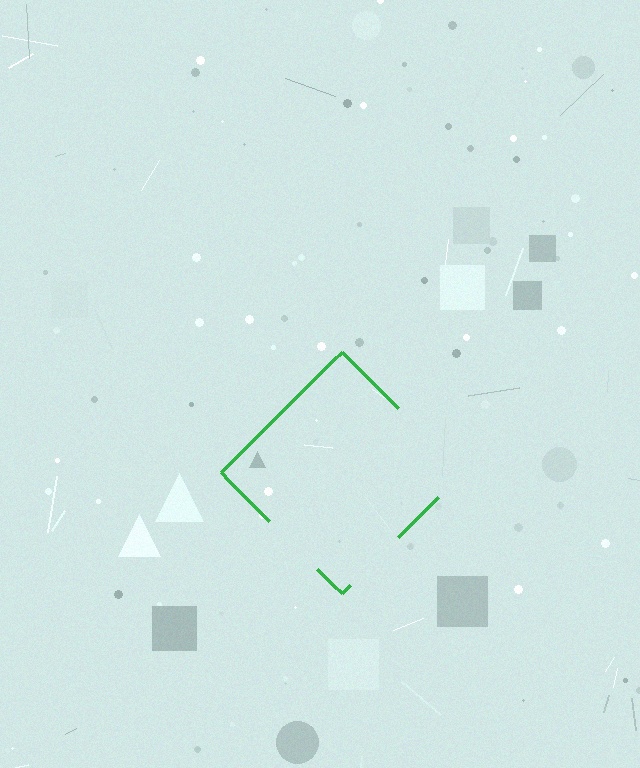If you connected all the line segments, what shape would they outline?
They would outline a diamond.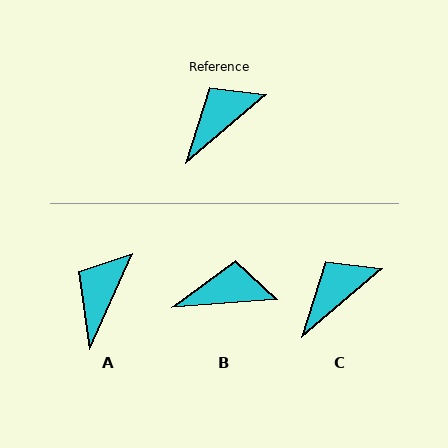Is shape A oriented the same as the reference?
No, it is off by about 25 degrees.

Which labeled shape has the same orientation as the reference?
C.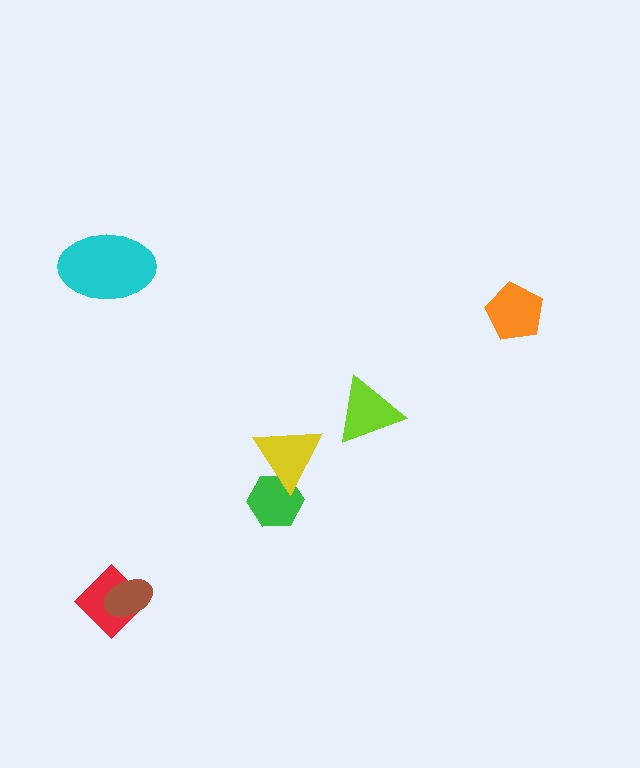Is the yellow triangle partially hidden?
No, no other shape covers it.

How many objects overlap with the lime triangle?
0 objects overlap with the lime triangle.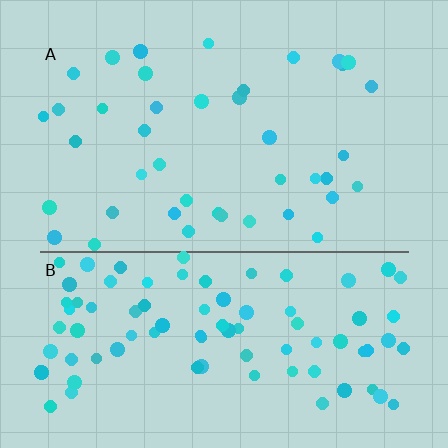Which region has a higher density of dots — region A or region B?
B (the bottom).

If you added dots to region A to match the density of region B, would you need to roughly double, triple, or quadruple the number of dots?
Approximately double.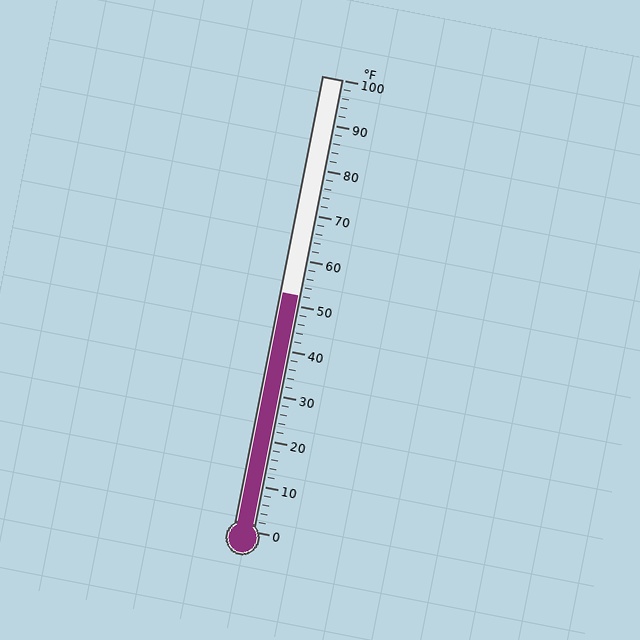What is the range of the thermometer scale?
The thermometer scale ranges from 0°F to 100°F.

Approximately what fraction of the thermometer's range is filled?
The thermometer is filled to approximately 50% of its range.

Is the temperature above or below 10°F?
The temperature is above 10°F.